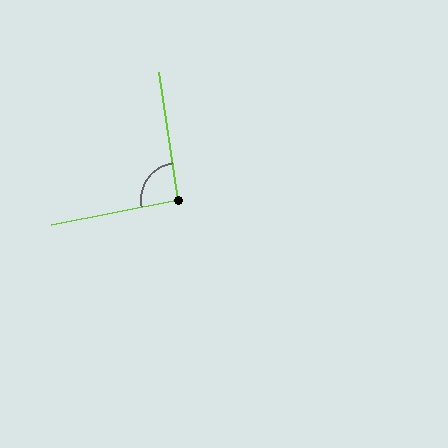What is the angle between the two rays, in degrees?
Approximately 93 degrees.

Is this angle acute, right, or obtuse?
It is approximately a right angle.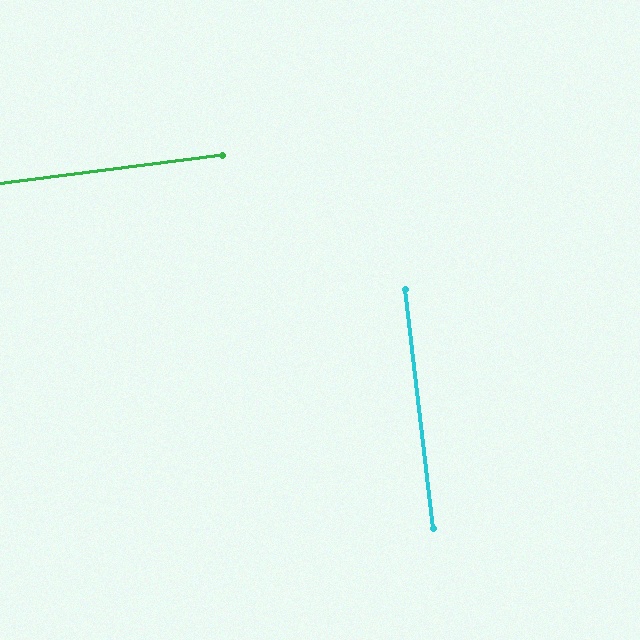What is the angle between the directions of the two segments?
Approximately 89 degrees.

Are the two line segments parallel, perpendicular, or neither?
Perpendicular — they meet at approximately 89°.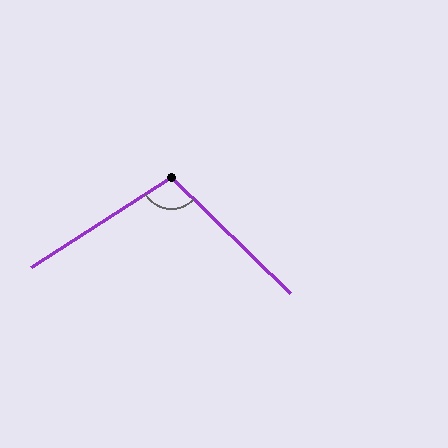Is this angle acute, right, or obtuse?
It is obtuse.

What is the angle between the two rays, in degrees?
Approximately 103 degrees.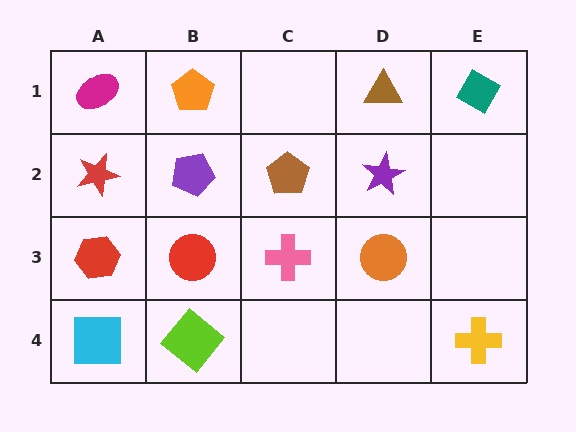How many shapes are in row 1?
4 shapes.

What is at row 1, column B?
An orange pentagon.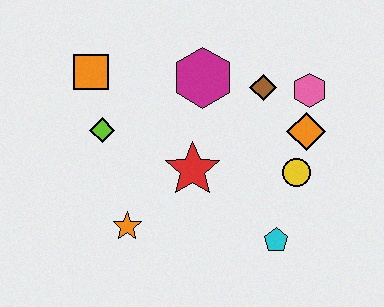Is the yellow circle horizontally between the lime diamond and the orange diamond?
Yes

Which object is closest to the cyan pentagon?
The yellow circle is closest to the cyan pentagon.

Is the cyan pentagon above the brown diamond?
No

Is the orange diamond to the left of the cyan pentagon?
No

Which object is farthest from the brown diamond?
The orange star is farthest from the brown diamond.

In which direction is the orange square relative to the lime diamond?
The orange square is above the lime diamond.